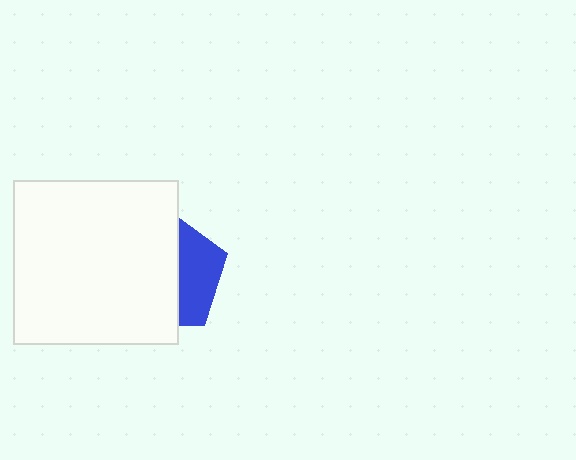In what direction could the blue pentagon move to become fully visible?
The blue pentagon could move right. That would shift it out from behind the white square entirely.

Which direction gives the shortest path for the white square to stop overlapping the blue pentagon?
Moving left gives the shortest separation.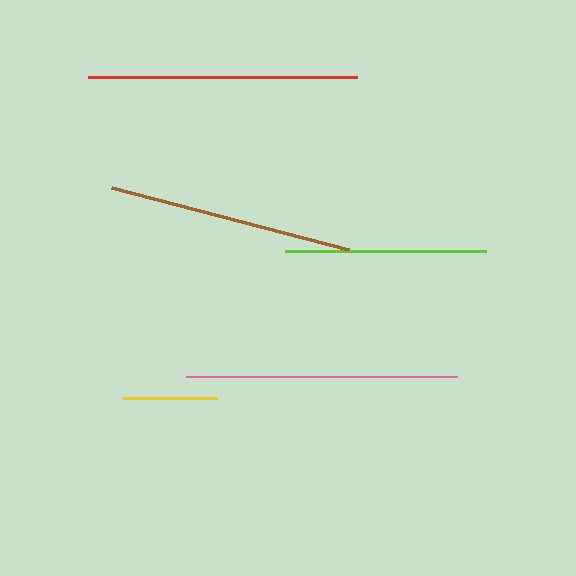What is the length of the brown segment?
The brown segment is approximately 245 pixels long.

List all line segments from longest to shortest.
From longest to shortest: pink, red, brown, lime, yellow.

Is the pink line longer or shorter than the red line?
The pink line is longer than the red line.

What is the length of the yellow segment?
The yellow segment is approximately 94 pixels long.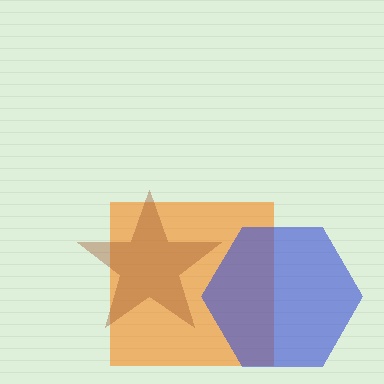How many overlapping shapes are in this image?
There are 3 overlapping shapes in the image.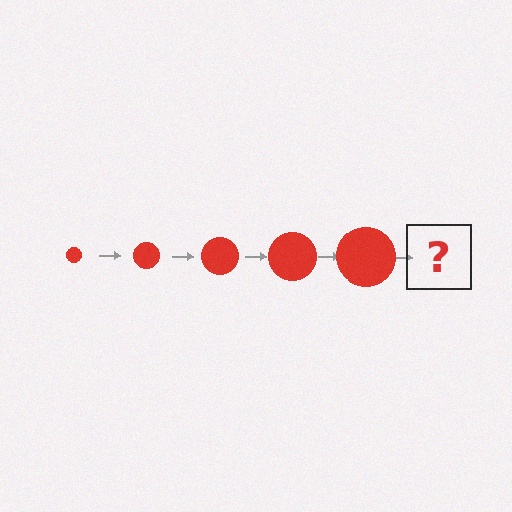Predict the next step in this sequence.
The next step is a red circle, larger than the previous one.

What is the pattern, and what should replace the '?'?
The pattern is that the circle gets progressively larger each step. The '?' should be a red circle, larger than the previous one.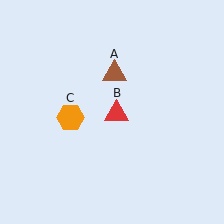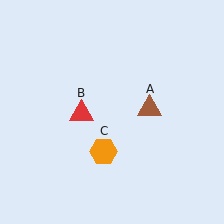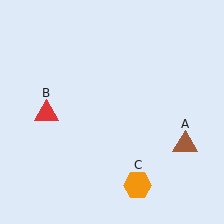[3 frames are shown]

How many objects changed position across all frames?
3 objects changed position: brown triangle (object A), red triangle (object B), orange hexagon (object C).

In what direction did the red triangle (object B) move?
The red triangle (object B) moved left.